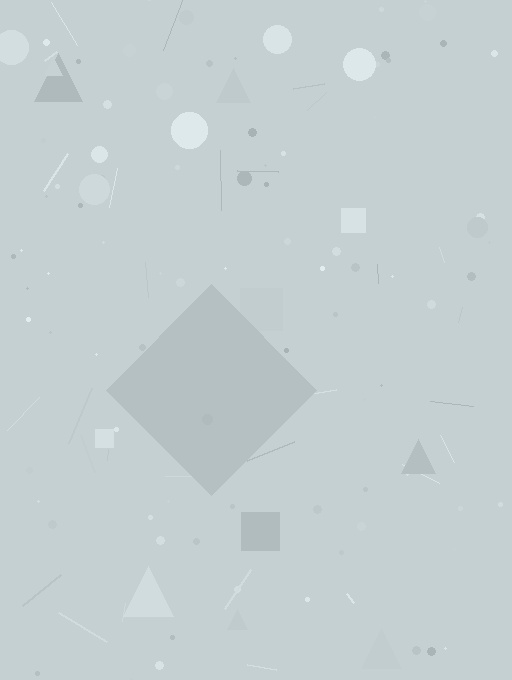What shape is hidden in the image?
A diamond is hidden in the image.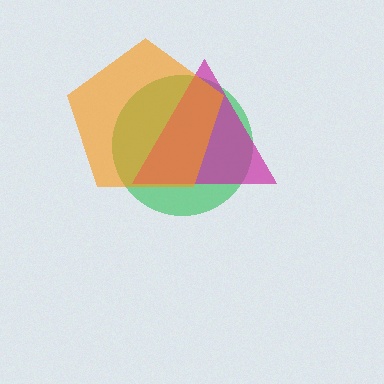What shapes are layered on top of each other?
The layered shapes are: a green circle, a magenta triangle, an orange pentagon.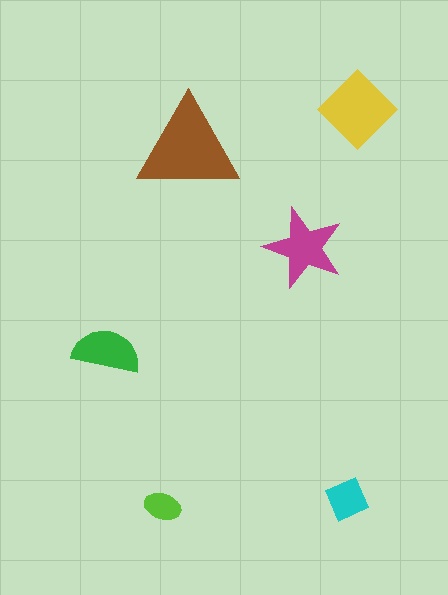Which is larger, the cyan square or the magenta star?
The magenta star.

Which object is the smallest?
The lime ellipse.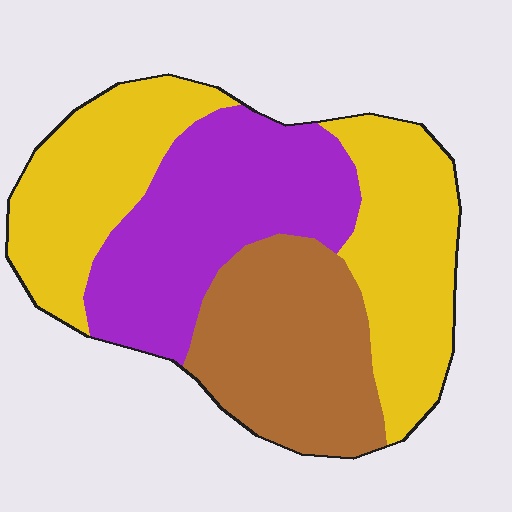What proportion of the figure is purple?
Purple covers about 30% of the figure.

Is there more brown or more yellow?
Yellow.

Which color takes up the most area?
Yellow, at roughly 45%.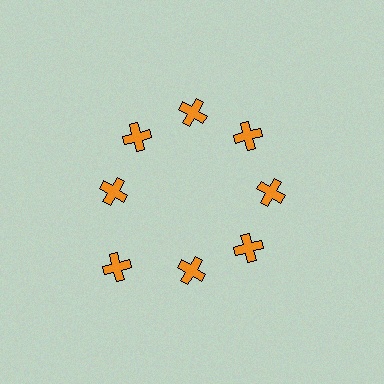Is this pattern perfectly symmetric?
No. The 8 orange crosses are arranged in a ring, but one element near the 8 o'clock position is pushed outward from the center, breaking the 8-fold rotational symmetry.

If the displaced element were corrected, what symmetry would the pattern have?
It would have 8-fold rotational symmetry — the pattern would map onto itself every 45 degrees.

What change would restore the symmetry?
The symmetry would be restored by moving it inward, back onto the ring so that all 8 crosses sit at equal angles and equal distance from the center.